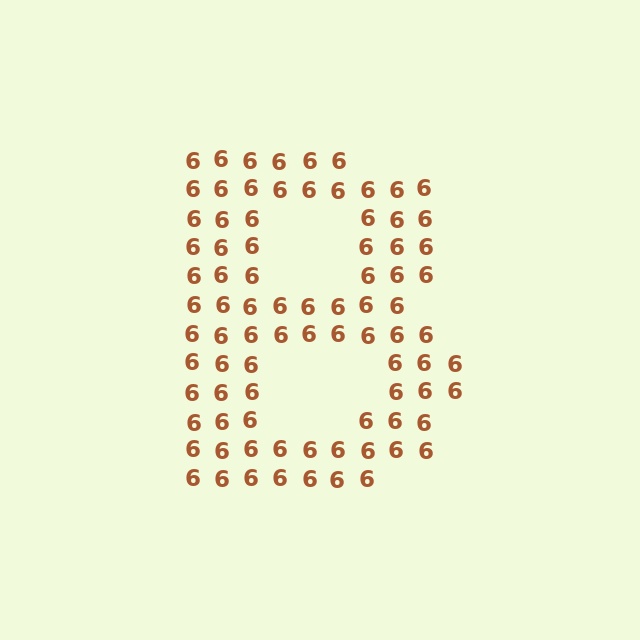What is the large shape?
The large shape is the letter B.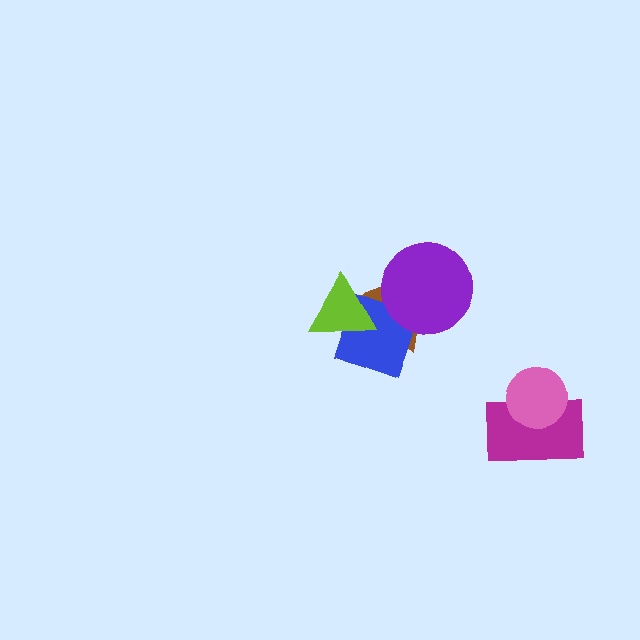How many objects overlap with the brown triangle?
3 objects overlap with the brown triangle.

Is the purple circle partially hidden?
No, no other shape covers it.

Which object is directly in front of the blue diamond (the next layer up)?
The lime triangle is directly in front of the blue diamond.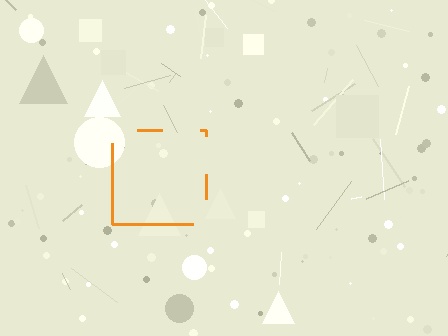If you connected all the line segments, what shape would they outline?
They would outline a square.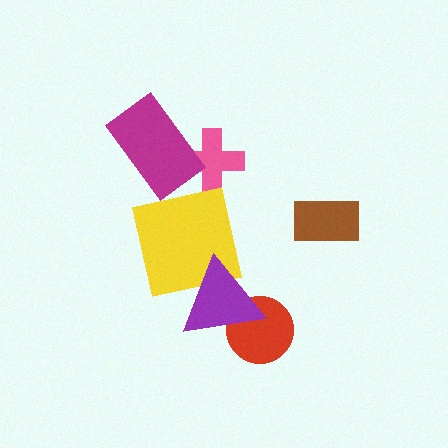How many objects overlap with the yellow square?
1 object overlaps with the yellow square.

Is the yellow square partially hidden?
Yes, it is partially covered by another shape.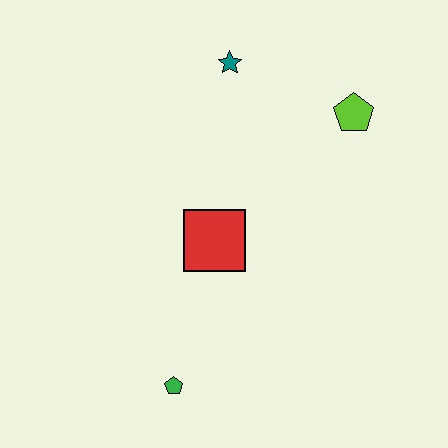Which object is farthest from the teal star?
The green pentagon is farthest from the teal star.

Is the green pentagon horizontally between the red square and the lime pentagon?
No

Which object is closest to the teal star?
The lime pentagon is closest to the teal star.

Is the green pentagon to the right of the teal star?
No